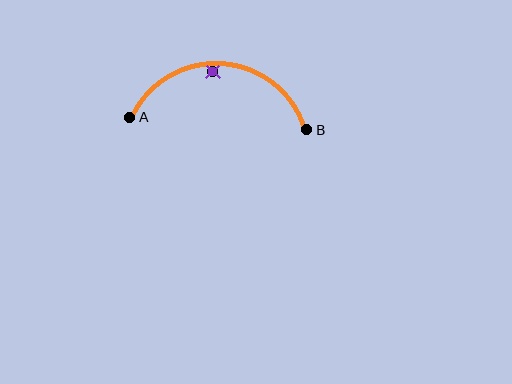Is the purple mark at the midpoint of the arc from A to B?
No — the purple mark does not lie on the arc at all. It sits slightly inside the curve.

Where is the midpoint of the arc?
The arc midpoint is the point on the curve farthest from the straight line joining A and B. It sits above that line.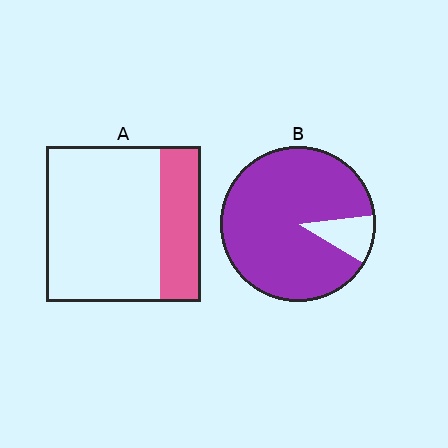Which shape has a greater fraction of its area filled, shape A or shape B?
Shape B.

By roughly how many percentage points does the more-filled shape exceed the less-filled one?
By roughly 65 percentage points (B over A).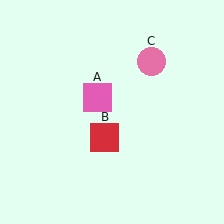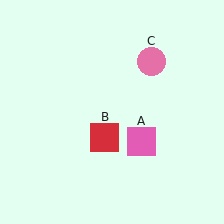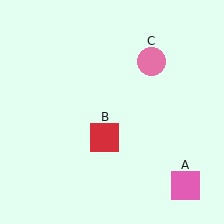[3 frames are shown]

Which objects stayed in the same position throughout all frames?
Red square (object B) and pink circle (object C) remained stationary.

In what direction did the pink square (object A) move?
The pink square (object A) moved down and to the right.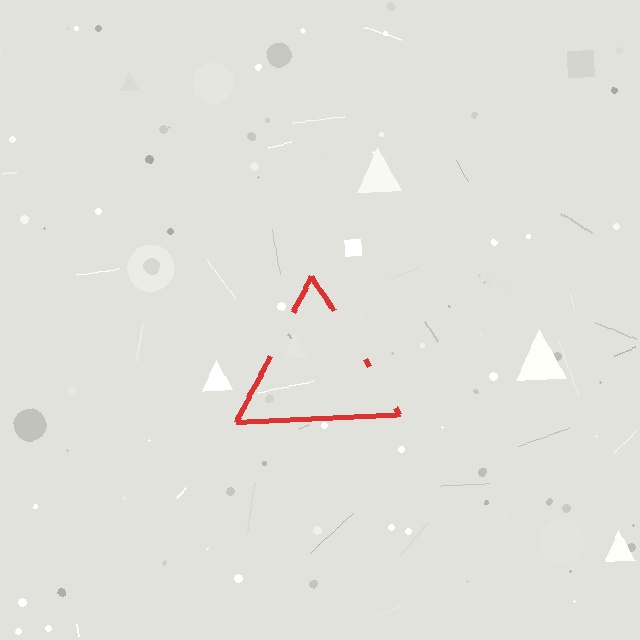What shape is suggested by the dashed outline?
The dashed outline suggests a triangle.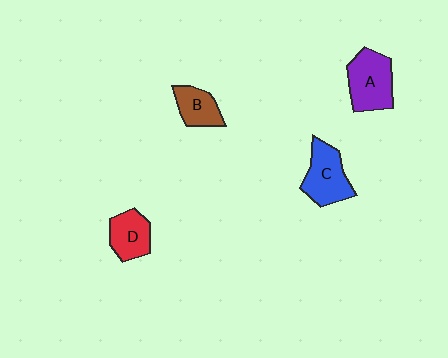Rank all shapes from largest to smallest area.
From largest to smallest: A (purple), C (blue), D (red), B (brown).